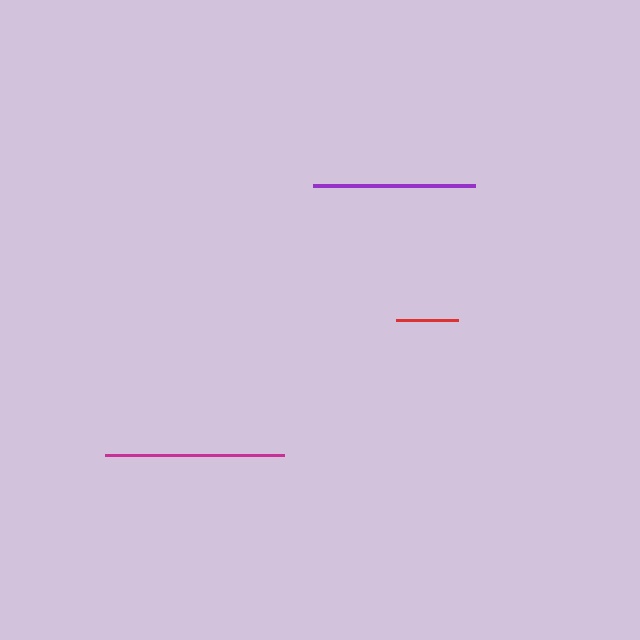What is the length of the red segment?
The red segment is approximately 62 pixels long.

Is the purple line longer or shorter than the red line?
The purple line is longer than the red line.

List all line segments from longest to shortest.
From longest to shortest: magenta, purple, red.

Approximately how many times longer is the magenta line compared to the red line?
The magenta line is approximately 2.9 times the length of the red line.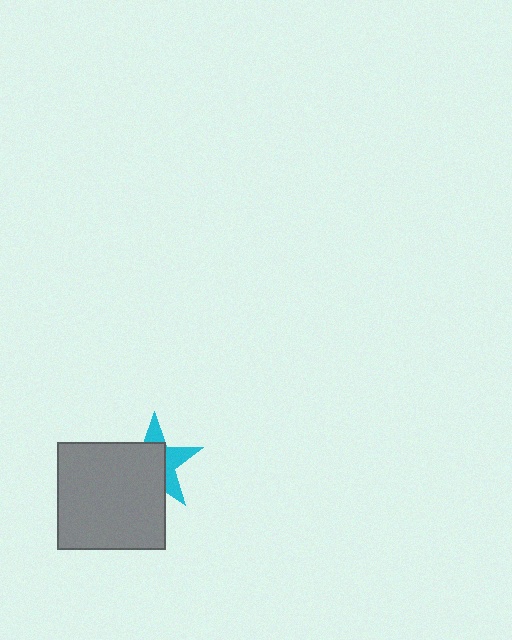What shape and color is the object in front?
The object in front is a gray square.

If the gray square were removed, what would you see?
You would see the complete cyan star.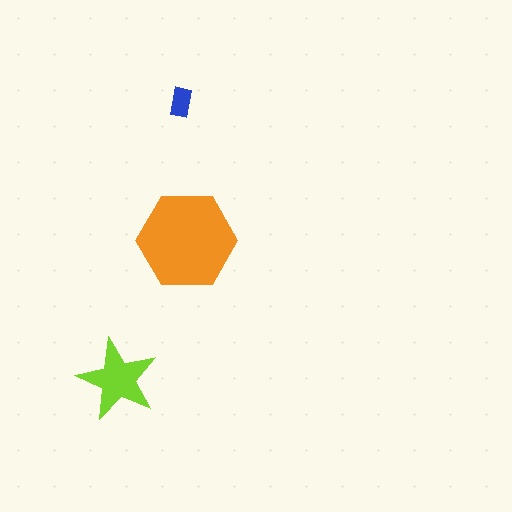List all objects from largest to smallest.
The orange hexagon, the lime star, the blue rectangle.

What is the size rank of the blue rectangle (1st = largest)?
3rd.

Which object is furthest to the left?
The lime star is leftmost.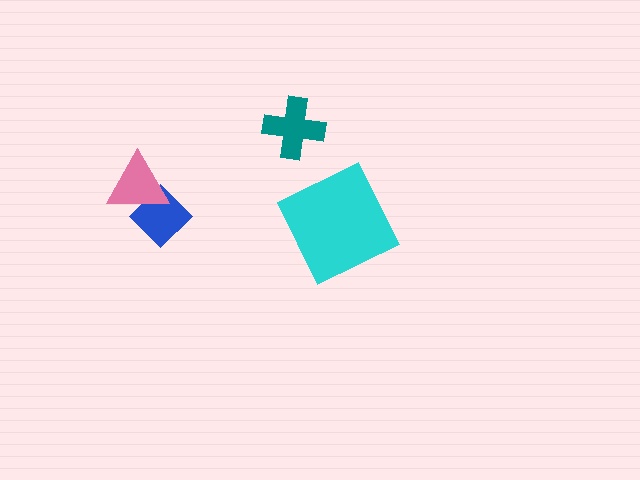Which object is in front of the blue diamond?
The pink triangle is in front of the blue diamond.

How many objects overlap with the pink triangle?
1 object overlaps with the pink triangle.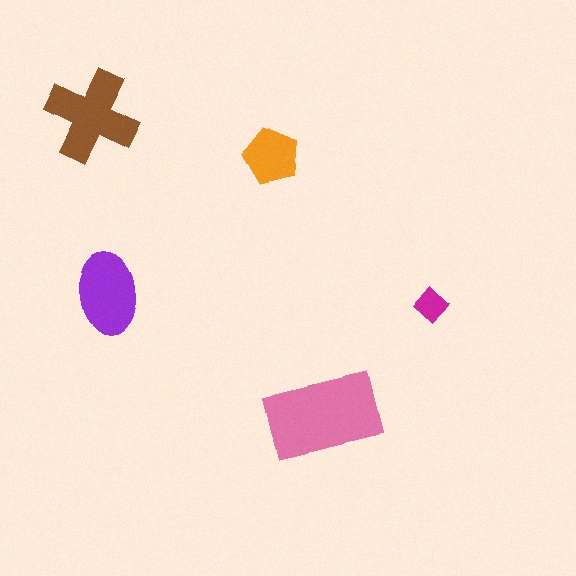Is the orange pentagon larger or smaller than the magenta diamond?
Larger.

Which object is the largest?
The pink rectangle.